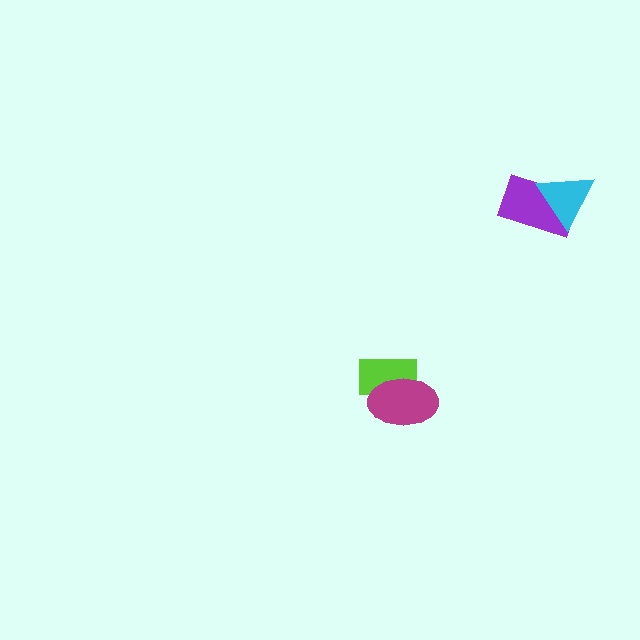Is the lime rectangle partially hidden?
Yes, it is partially covered by another shape.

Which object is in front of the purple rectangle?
The cyan triangle is in front of the purple rectangle.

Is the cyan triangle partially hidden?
No, no other shape covers it.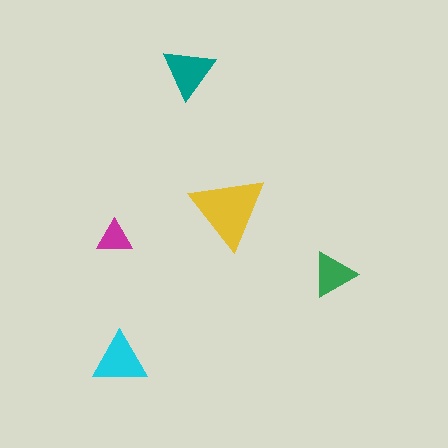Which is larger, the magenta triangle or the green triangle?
The green one.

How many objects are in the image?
There are 5 objects in the image.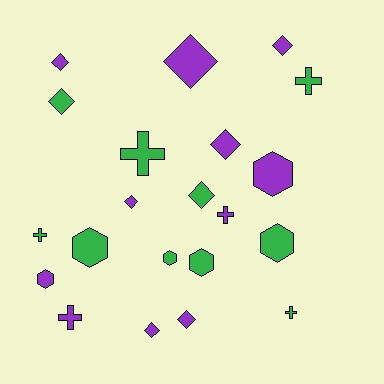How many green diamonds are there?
There are 2 green diamonds.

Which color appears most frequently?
Purple, with 11 objects.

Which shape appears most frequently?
Diamond, with 9 objects.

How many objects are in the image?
There are 21 objects.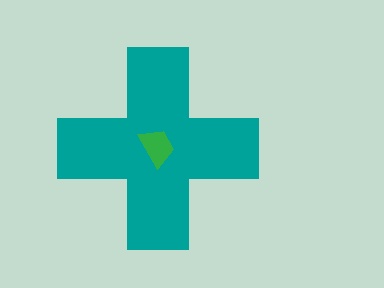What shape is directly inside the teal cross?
The green trapezoid.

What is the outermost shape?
The teal cross.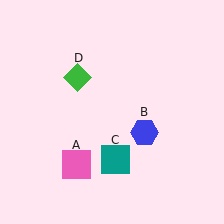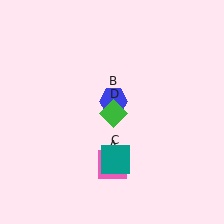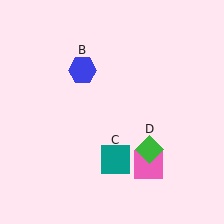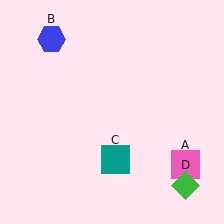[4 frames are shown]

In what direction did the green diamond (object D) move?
The green diamond (object D) moved down and to the right.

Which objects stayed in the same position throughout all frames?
Teal square (object C) remained stationary.